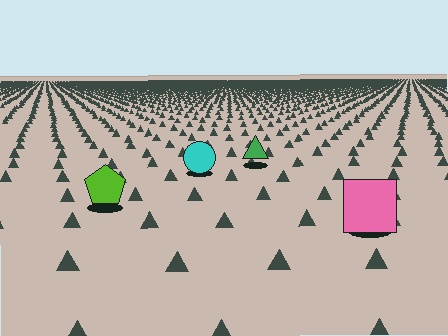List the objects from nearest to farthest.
From nearest to farthest: the pink square, the lime pentagon, the cyan circle, the green triangle.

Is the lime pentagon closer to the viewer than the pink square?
No. The pink square is closer — you can tell from the texture gradient: the ground texture is coarser near it.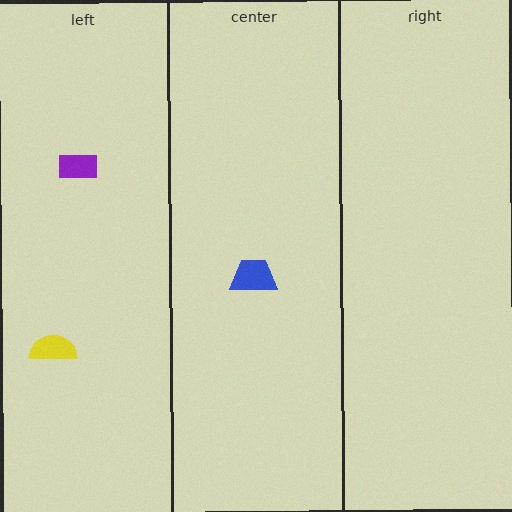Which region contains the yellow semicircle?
The left region.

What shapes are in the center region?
The blue trapezoid.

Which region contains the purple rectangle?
The left region.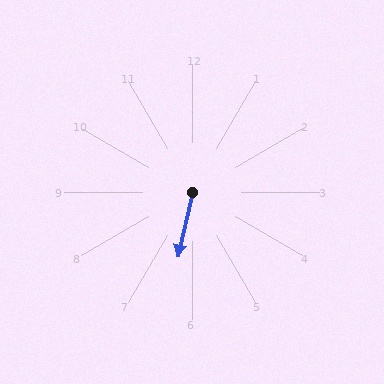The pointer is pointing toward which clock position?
Roughly 6 o'clock.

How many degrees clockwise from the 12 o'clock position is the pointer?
Approximately 193 degrees.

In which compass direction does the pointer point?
South.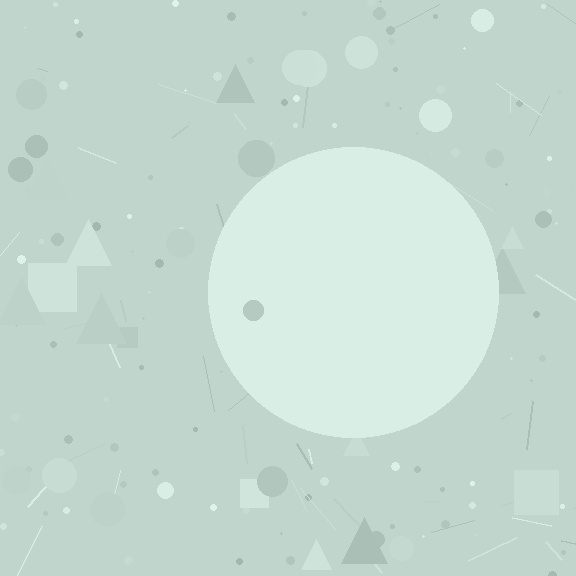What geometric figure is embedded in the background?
A circle is embedded in the background.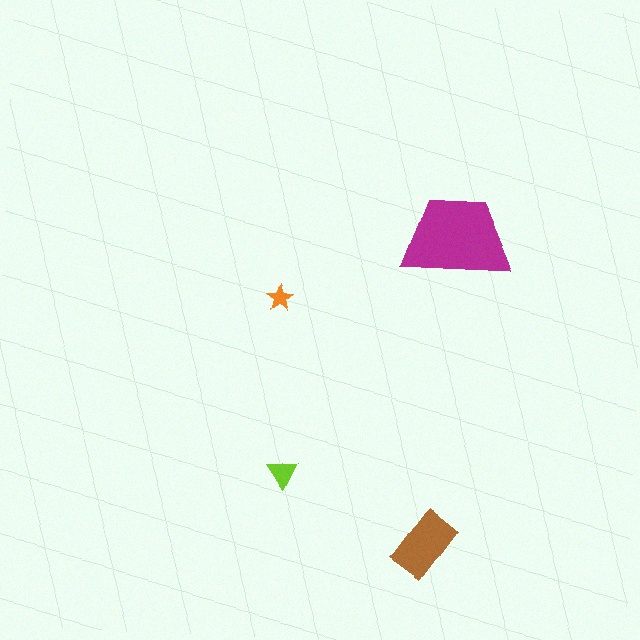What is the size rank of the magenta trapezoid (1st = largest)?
1st.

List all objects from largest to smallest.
The magenta trapezoid, the brown rectangle, the lime triangle, the orange star.